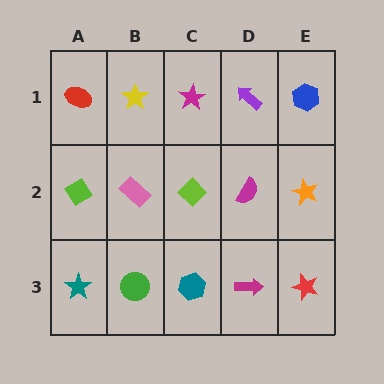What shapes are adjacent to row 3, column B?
A pink rectangle (row 2, column B), a teal star (row 3, column A), a teal hexagon (row 3, column C).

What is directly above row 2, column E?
A blue hexagon.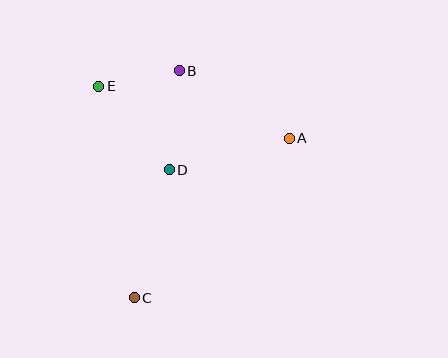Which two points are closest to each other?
Points B and E are closest to each other.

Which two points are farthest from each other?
Points B and C are farthest from each other.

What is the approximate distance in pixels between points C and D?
The distance between C and D is approximately 133 pixels.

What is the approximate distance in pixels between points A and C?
The distance between A and C is approximately 222 pixels.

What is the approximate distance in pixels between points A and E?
The distance between A and E is approximately 197 pixels.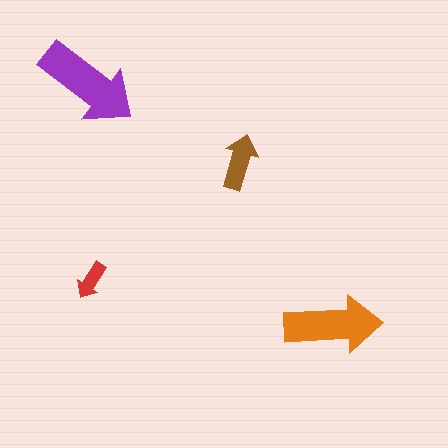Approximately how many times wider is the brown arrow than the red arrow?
About 1.5 times wider.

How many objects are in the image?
There are 4 objects in the image.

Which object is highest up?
The purple arrow is topmost.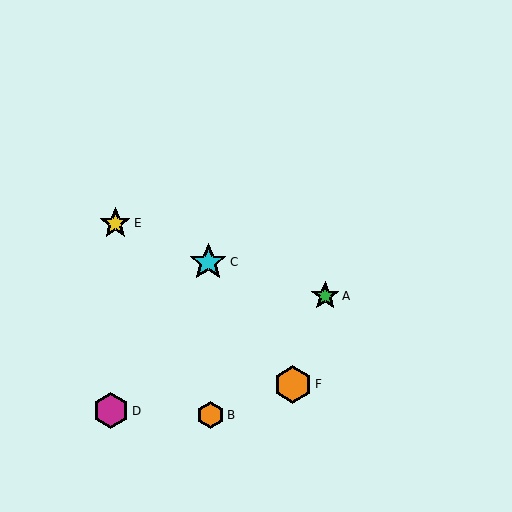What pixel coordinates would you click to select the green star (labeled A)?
Click at (325, 296) to select the green star A.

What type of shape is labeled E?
Shape E is a yellow star.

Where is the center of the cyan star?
The center of the cyan star is at (208, 262).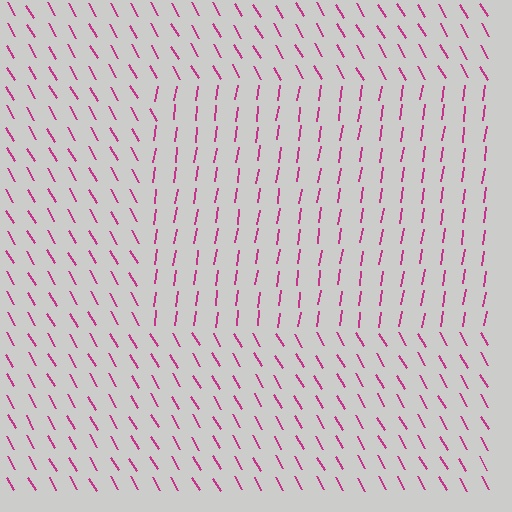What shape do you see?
I see a rectangle.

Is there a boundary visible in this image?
Yes, there is a texture boundary formed by a change in line orientation.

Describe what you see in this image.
The image is filled with small magenta line segments. A rectangle region in the image has lines oriented differently from the surrounding lines, creating a visible texture boundary.